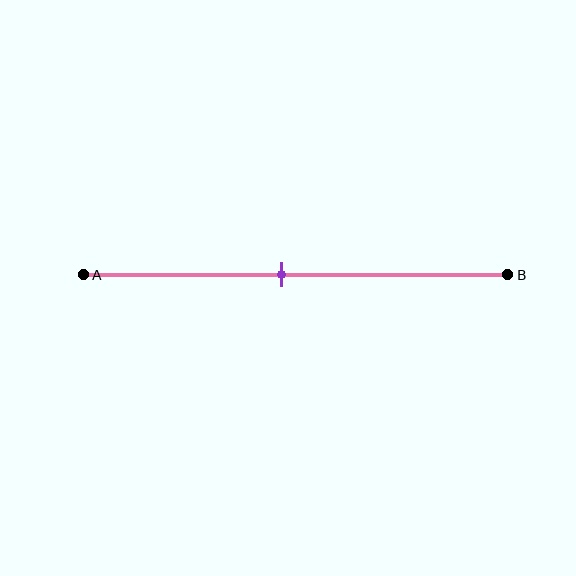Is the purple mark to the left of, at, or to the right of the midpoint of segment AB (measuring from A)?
The purple mark is to the left of the midpoint of segment AB.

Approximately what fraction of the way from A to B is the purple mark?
The purple mark is approximately 45% of the way from A to B.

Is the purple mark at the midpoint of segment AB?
No, the mark is at about 45% from A, not at the 50% midpoint.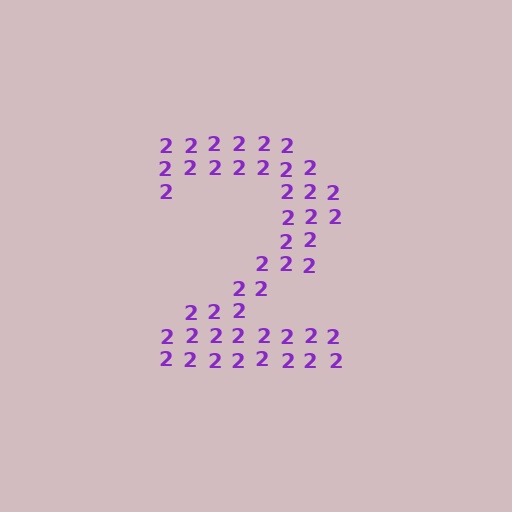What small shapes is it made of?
It is made of small digit 2's.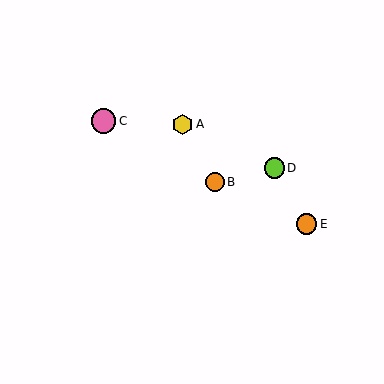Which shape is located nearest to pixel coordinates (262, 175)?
The lime circle (labeled D) at (274, 168) is nearest to that location.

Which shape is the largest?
The pink circle (labeled C) is the largest.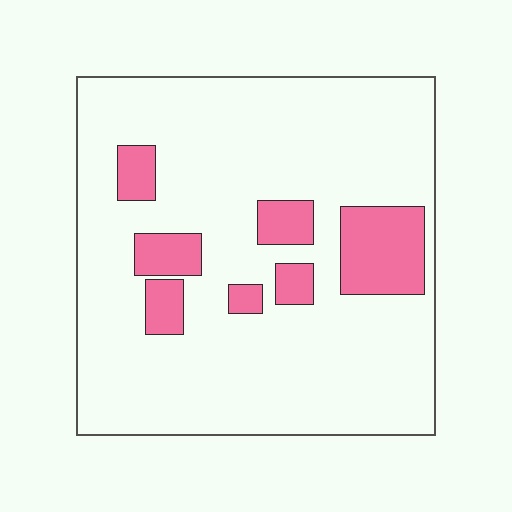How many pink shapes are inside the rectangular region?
7.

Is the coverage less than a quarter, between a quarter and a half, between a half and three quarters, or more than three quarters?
Less than a quarter.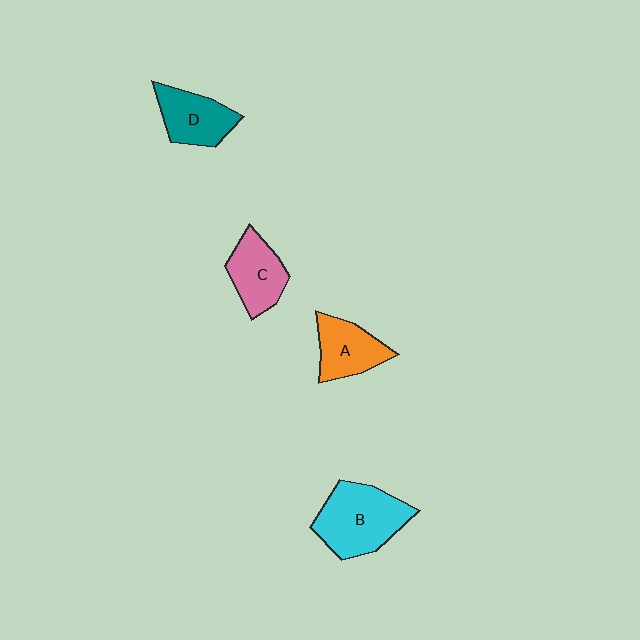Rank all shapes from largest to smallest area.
From largest to smallest: B (cyan), C (pink), D (teal), A (orange).